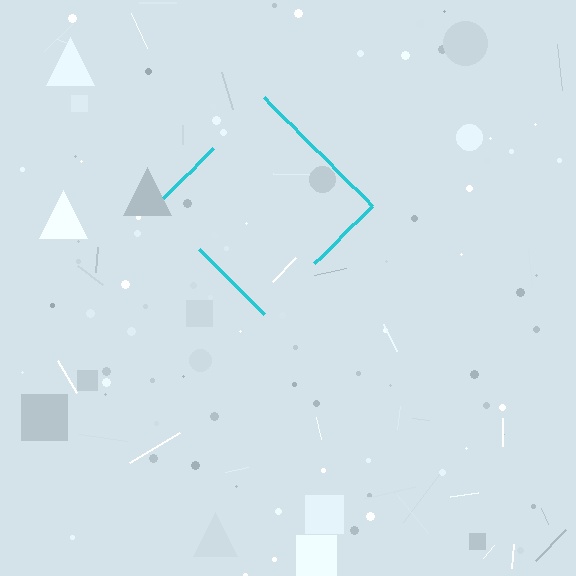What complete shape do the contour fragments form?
The contour fragments form a diamond.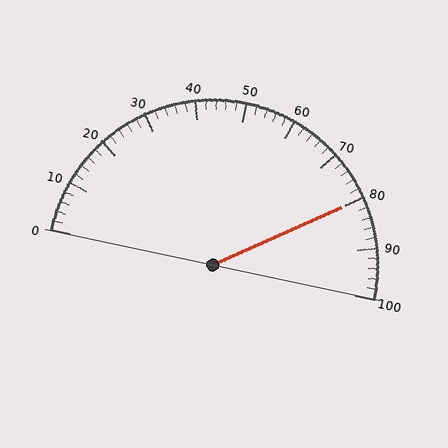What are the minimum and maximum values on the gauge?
The gauge ranges from 0 to 100.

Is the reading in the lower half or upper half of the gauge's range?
The reading is in the upper half of the range (0 to 100).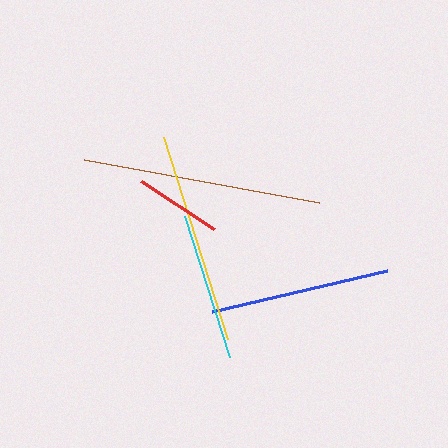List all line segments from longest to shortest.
From longest to shortest: brown, yellow, blue, cyan, red.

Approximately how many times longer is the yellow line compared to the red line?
The yellow line is approximately 2.4 times the length of the red line.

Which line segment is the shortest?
The red line is the shortest at approximately 87 pixels.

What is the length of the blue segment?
The blue segment is approximately 179 pixels long.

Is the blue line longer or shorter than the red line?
The blue line is longer than the red line.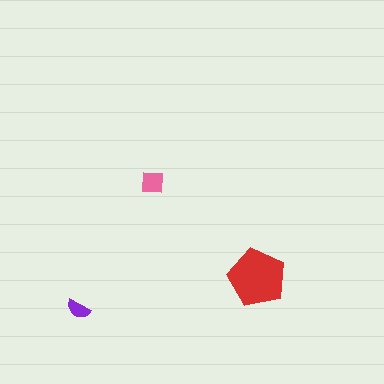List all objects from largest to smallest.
The red pentagon, the pink square, the purple semicircle.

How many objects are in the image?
There are 3 objects in the image.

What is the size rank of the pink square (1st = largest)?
2nd.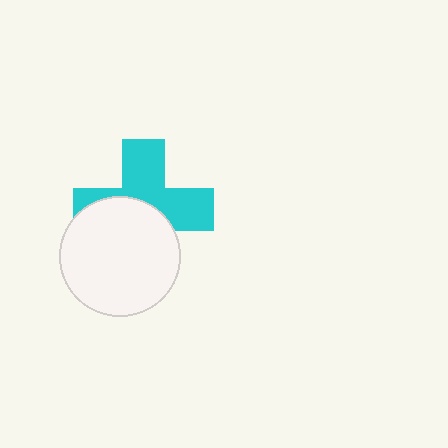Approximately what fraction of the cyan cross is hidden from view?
Roughly 47% of the cyan cross is hidden behind the white circle.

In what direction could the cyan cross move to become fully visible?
The cyan cross could move up. That would shift it out from behind the white circle entirely.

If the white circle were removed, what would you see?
You would see the complete cyan cross.